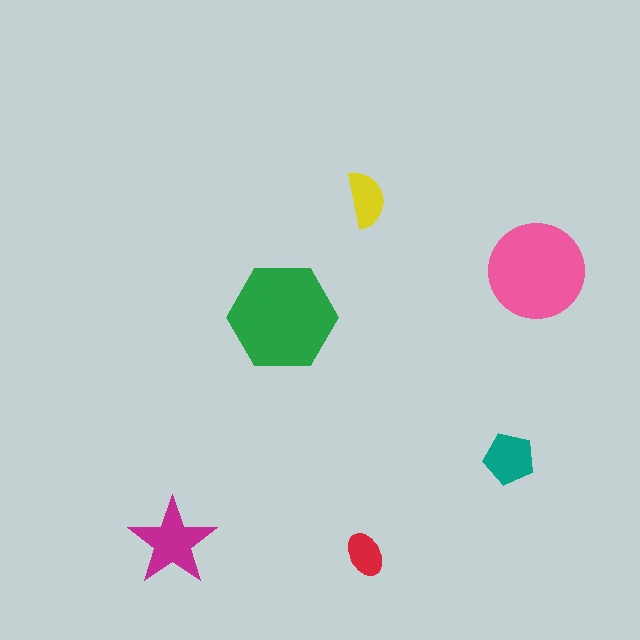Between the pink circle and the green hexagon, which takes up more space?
The green hexagon.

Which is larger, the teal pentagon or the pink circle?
The pink circle.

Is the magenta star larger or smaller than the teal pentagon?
Larger.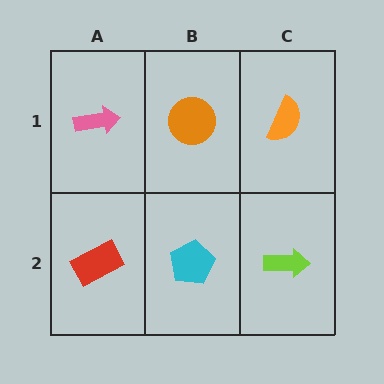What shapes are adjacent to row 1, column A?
A red rectangle (row 2, column A), an orange circle (row 1, column B).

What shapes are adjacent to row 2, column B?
An orange circle (row 1, column B), a red rectangle (row 2, column A), a lime arrow (row 2, column C).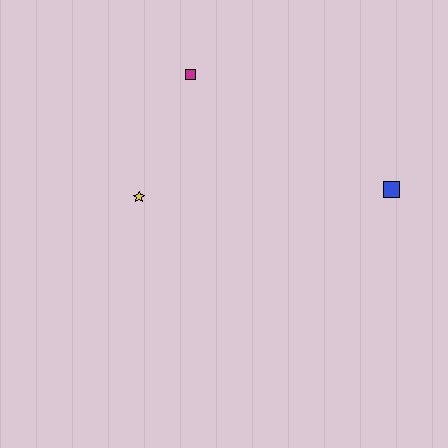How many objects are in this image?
There are 3 objects.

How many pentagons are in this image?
There are no pentagons.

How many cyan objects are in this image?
There are no cyan objects.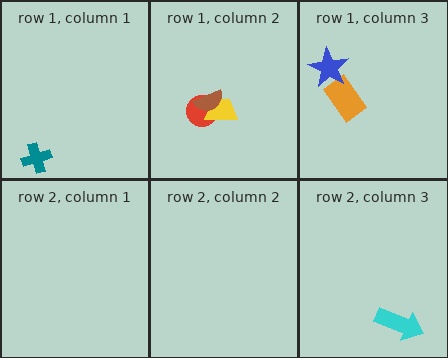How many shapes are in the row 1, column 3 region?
2.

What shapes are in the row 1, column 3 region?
The orange rectangle, the blue star.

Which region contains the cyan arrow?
The row 2, column 3 region.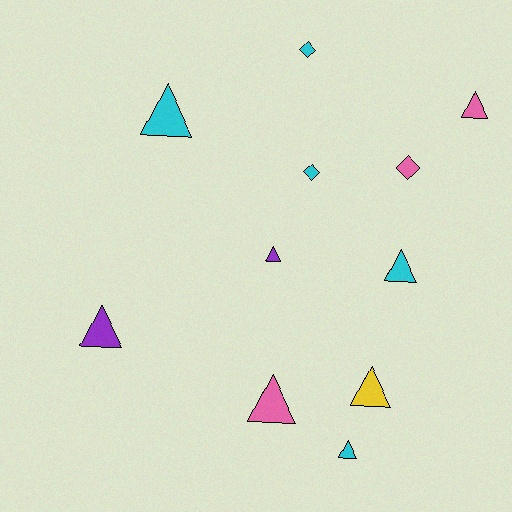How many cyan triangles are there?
There are 3 cyan triangles.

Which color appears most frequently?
Cyan, with 5 objects.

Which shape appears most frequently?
Triangle, with 8 objects.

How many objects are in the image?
There are 11 objects.